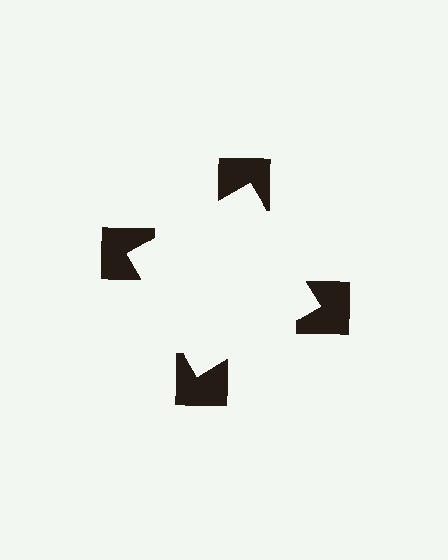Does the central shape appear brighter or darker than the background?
It typically appears slightly brighter than the background, even though no actual brightness change is drawn.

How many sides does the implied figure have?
4 sides.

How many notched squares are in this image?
There are 4 — one at each vertex of the illusory square.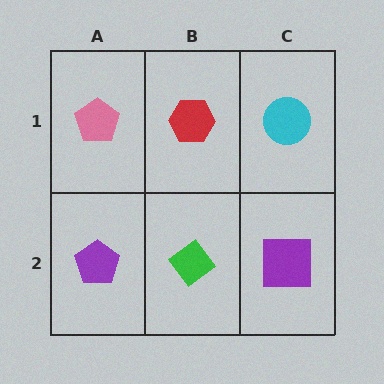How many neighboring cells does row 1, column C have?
2.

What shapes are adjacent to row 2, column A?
A pink pentagon (row 1, column A), a green diamond (row 2, column B).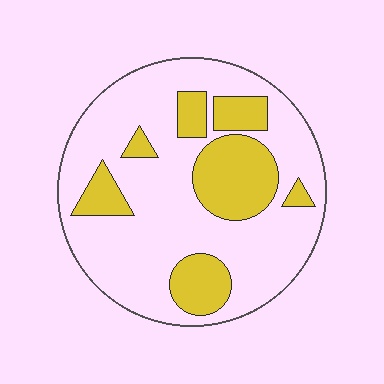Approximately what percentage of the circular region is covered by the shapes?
Approximately 25%.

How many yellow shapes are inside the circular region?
7.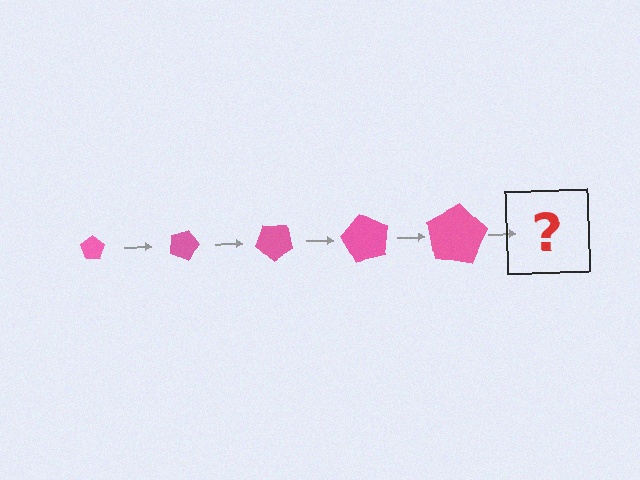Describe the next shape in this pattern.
It should be a pentagon, larger than the previous one and rotated 100 degrees from the start.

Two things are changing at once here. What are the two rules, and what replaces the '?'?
The two rules are that the pentagon grows larger each step and it rotates 20 degrees each step. The '?' should be a pentagon, larger than the previous one and rotated 100 degrees from the start.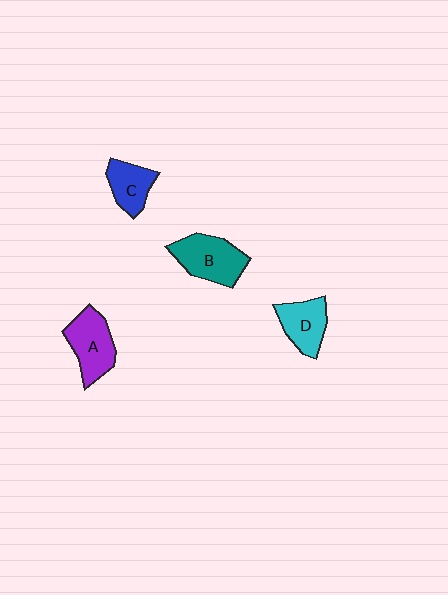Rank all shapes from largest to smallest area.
From largest to smallest: B (teal), A (purple), D (cyan), C (blue).